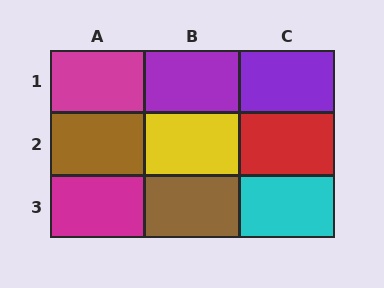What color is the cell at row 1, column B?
Purple.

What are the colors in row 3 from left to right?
Magenta, brown, cyan.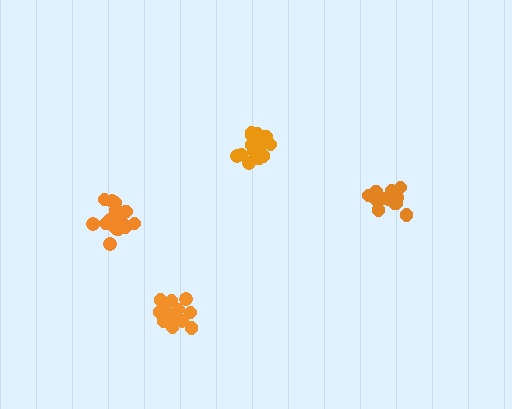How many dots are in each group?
Group 1: 13 dots, Group 2: 14 dots, Group 3: 14 dots, Group 4: 18 dots (59 total).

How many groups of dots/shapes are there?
There are 4 groups.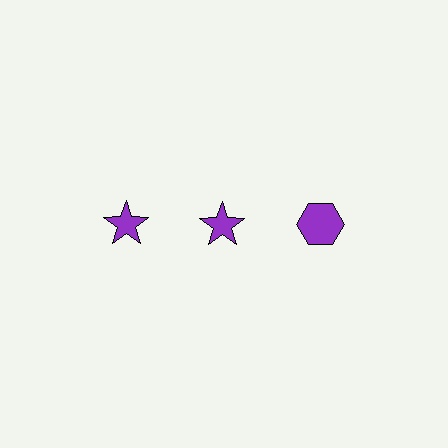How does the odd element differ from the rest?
It has a different shape: hexagon instead of star.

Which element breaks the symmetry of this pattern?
The purple hexagon in the top row, center column breaks the symmetry. All other shapes are purple stars.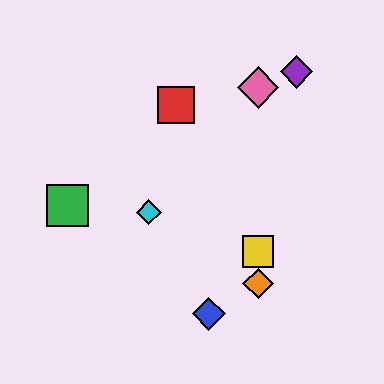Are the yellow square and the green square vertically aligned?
No, the yellow square is at x≈258 and the green square is at x≈68.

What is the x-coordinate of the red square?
The red square is at x≈176.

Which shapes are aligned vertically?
The yellow square, the orange diamond, the pink diamond are aligned vertically.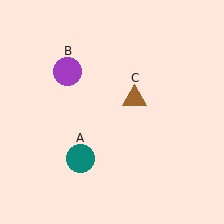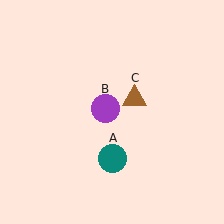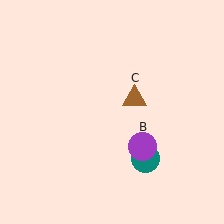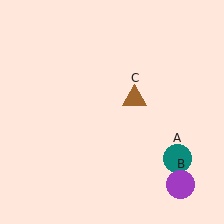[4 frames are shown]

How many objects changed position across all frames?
2 objects changed position: teal circle (object A), purple circle (object B).